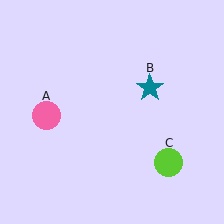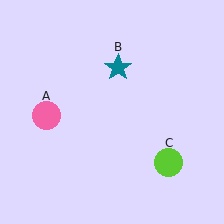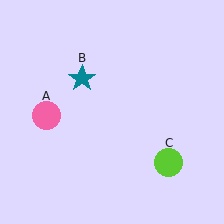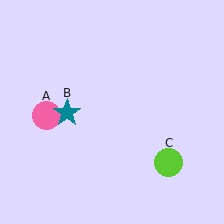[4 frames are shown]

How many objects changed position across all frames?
1 object changed position: teal star (object B).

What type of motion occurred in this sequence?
The teal star (object B) rotated counterclockwise around the center of the scene.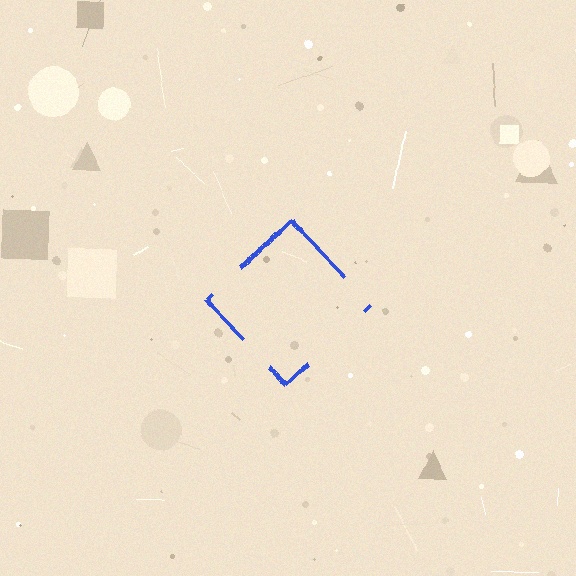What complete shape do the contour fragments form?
The contour fragments form a diamond.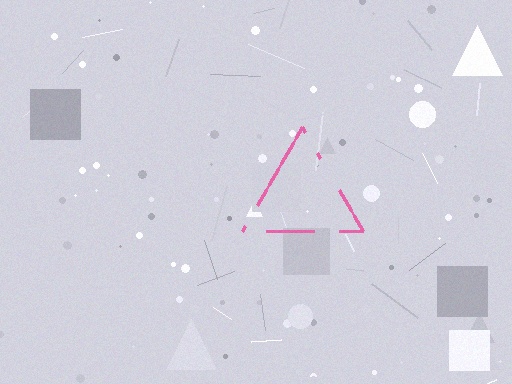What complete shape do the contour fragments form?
The contour fragments form a triangle.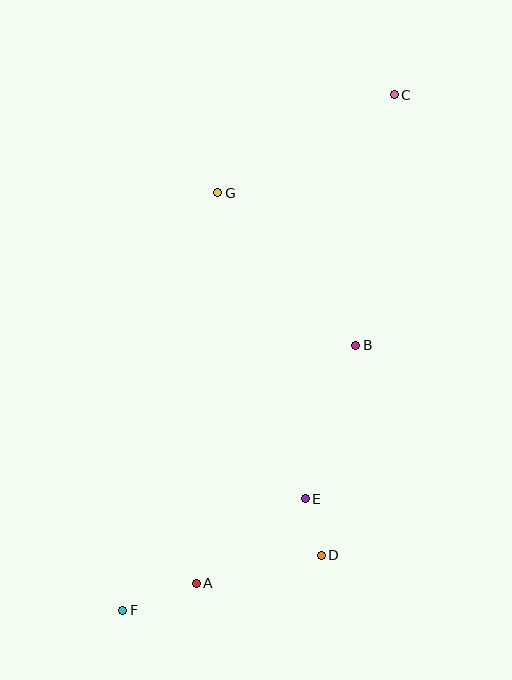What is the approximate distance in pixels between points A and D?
The distance between A and D is approximately 128 pixels.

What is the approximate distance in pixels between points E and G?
The distance between E and G is approximately 318 pixels.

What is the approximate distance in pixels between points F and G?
The distance between F and G is approximately 428 pixels.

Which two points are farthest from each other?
Points C and F are farthest from each other.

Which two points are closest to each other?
Points D and E are closest to each other.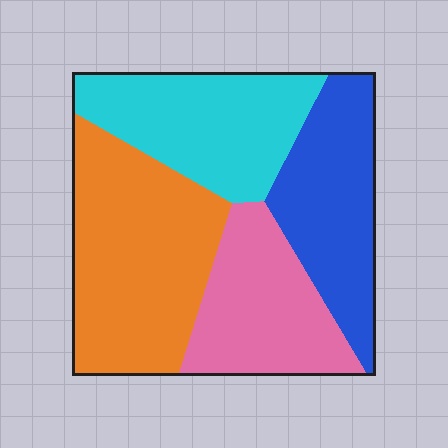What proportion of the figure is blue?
Blue covers roughly 20% of the figure.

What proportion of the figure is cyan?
Cyan covers about 25% of the figure.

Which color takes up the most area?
Orange, at roughly 35%.